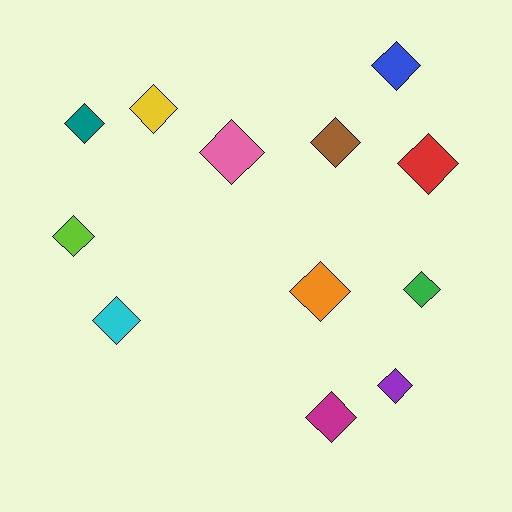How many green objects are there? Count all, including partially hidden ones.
There is 1 green object.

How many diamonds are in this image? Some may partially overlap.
There are 12 diamonds.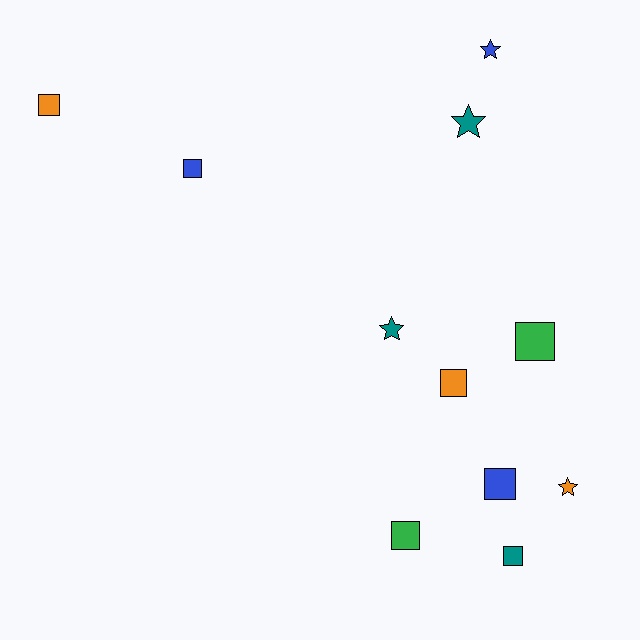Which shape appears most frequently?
Square, with 7 objects.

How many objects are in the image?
There are 11 objects.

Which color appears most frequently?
Orange, with 3 objects.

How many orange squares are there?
There are 2 orange squares.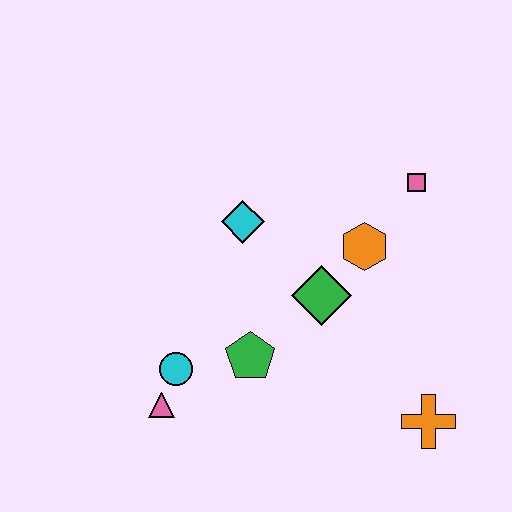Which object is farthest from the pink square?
The pink triangle is farthest from the pink square.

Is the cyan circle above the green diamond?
No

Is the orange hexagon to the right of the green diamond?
Yes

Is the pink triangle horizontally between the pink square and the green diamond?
No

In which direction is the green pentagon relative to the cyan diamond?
The green pentagon is below the cyan diamond.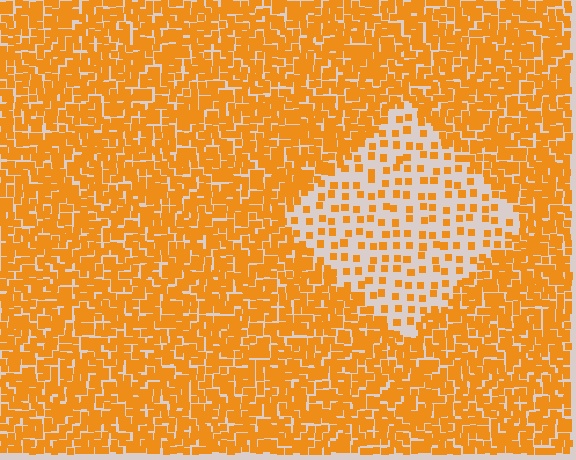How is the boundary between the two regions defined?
The boundary is defined by a change in element density (approximately 3.0x ratio). All elements are the same color, size, and shape.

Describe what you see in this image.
The image contains small orange elements arranged at two different densities. A diamond-shaped region is visible where the elements are less densely packed than the surrounding area.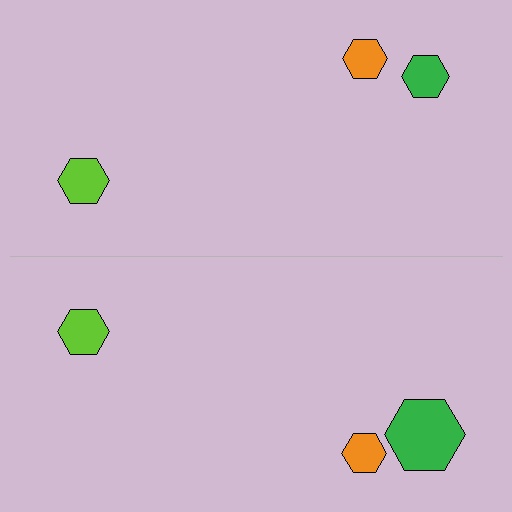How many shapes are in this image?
There are 6 shapes in this image.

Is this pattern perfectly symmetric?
No, the pattern is not perfectly symmetric. The green hexagon on the bottom side has a different size than its mirror counterpart.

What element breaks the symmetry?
The green hexagon on the bottom side has a different size than its mirror counterpart.